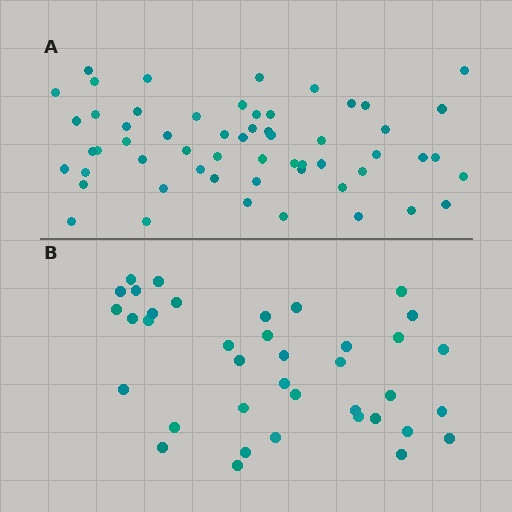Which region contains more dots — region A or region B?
Region A (the top region) has more dots.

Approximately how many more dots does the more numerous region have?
Region A has approximately 20 more dots than region B.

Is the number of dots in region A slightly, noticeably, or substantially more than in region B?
Region A has substantially more. The ratio is roughly 1.5 to 1.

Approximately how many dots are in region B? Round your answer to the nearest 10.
About 40 dots. (The exact count is 38, which rounds to 40.)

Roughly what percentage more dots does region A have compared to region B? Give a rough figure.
About 50% more.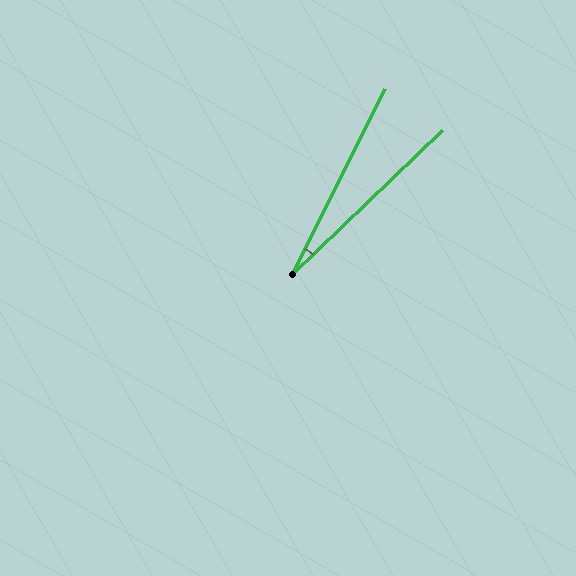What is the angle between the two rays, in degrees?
Approximately 20 degrees.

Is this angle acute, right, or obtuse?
It is acute.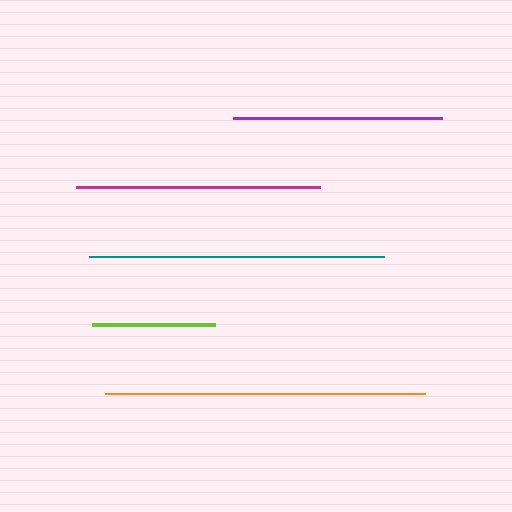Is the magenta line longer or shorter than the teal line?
The teal line is longer than the magenta line.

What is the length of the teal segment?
The teal segment is approximately 295 pixels long.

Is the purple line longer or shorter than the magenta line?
The magenta line is longer than the purple line.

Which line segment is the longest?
The orange line is the longest at approximately 320 pixels.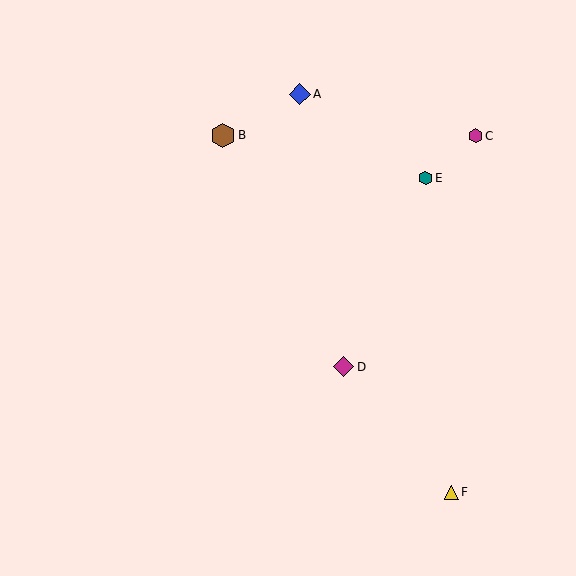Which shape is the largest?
The brown hexagon (labeled B) is the largest.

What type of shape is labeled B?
Shape B is a brown hexagon.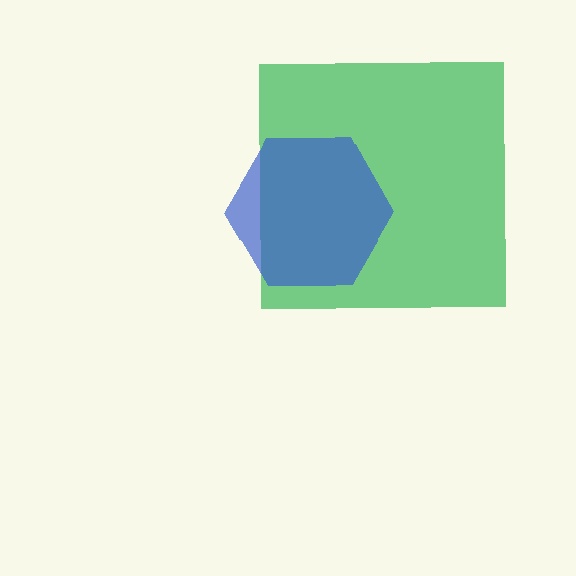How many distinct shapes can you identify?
There are 2 distinct shapes: a green square, a blue hexagon.